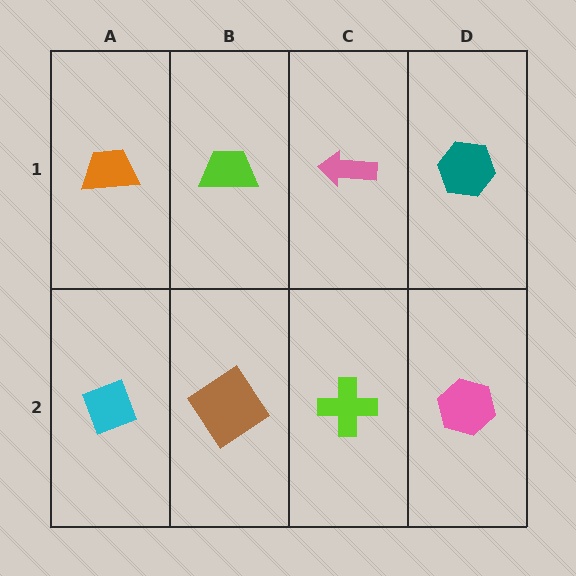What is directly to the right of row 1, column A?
A lime trapezoid.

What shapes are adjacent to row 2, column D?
A teal hexagon (row 1, column D), a lime cross (row 2, column C).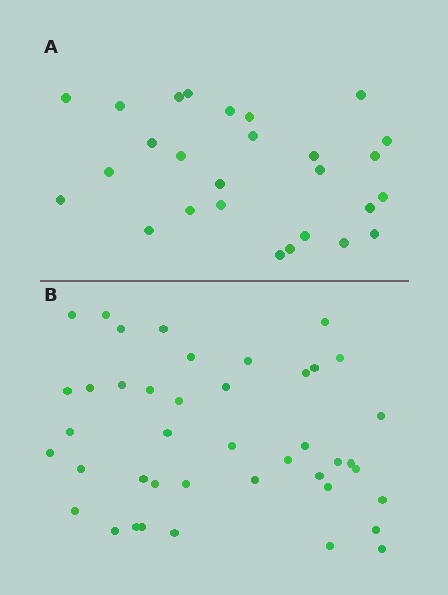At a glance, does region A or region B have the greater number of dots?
Region B (the bottom region) has more dots.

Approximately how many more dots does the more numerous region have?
Region B has approximately 15 more dots than region A.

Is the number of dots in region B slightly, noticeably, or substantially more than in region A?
Region B has substantially more. The ratio is roughly 1.6 to 1.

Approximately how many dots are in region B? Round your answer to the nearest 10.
About 40 dots. (The exact count is 42, which rounds to 40.)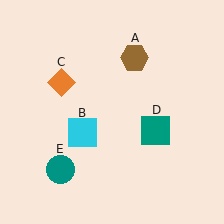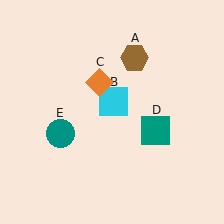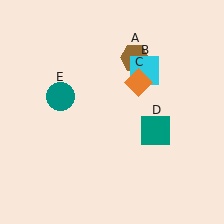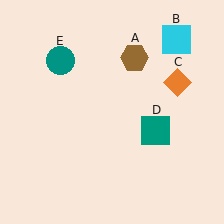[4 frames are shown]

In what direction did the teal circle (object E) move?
The teal circle (object E) moved up.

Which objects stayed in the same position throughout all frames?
Brown hexagon (object A) and teal square (object D) remained stationary.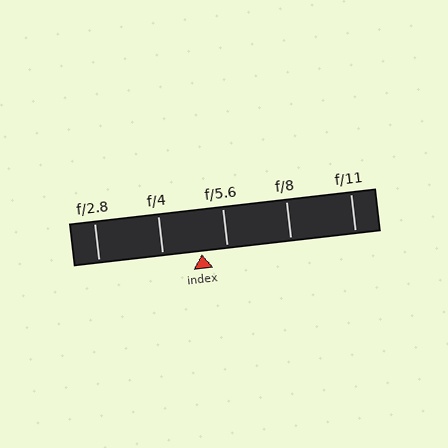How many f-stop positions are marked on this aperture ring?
There are 5 f-stop positions marked.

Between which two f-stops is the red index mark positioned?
The index mark is between f/4 and f/5.6.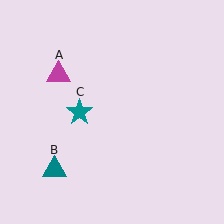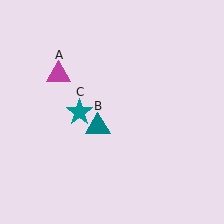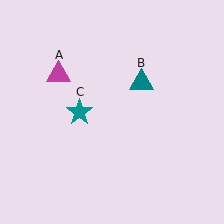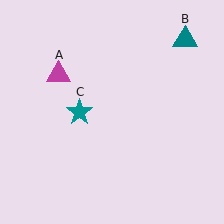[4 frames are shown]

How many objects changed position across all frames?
1 object changed position: teal triangle (object B).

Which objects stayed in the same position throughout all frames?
Magenta triangle (object A) and teal star (object C) remained stationary.